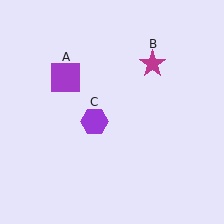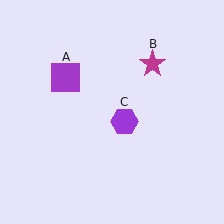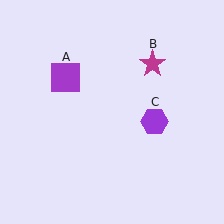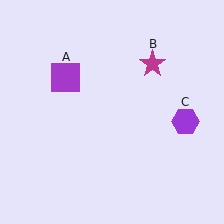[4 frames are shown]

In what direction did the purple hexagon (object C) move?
The purple hexagon (object C) moved right.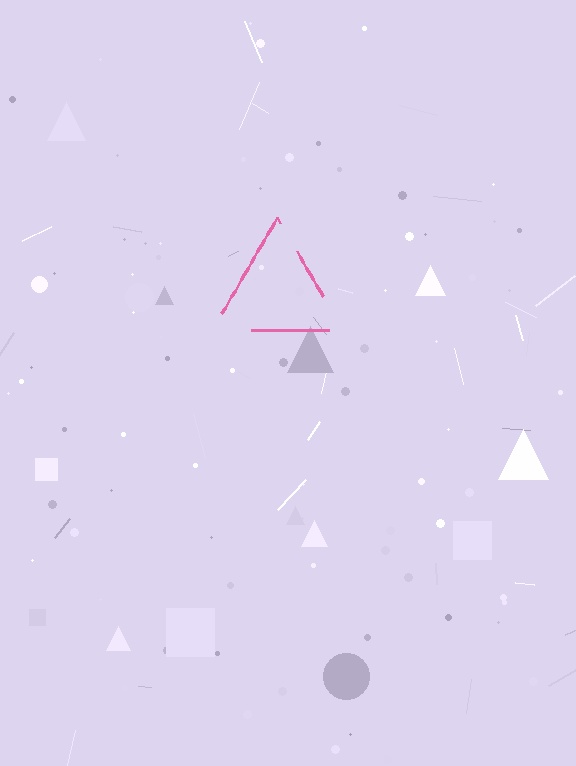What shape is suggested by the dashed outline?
The dashed outline suggests a triangle.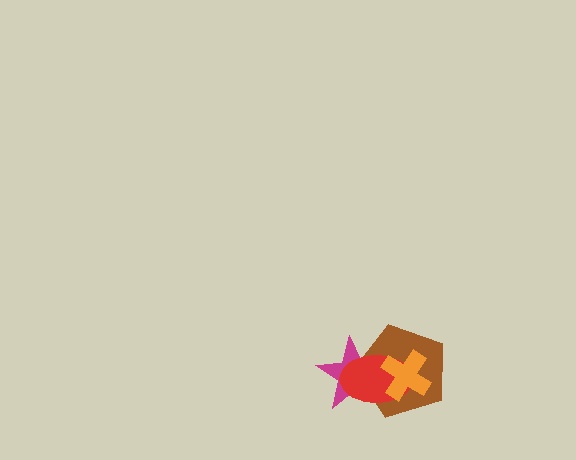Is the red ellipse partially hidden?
Yes, it is partially covered by another shape.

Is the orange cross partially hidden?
No, no other shape covers it.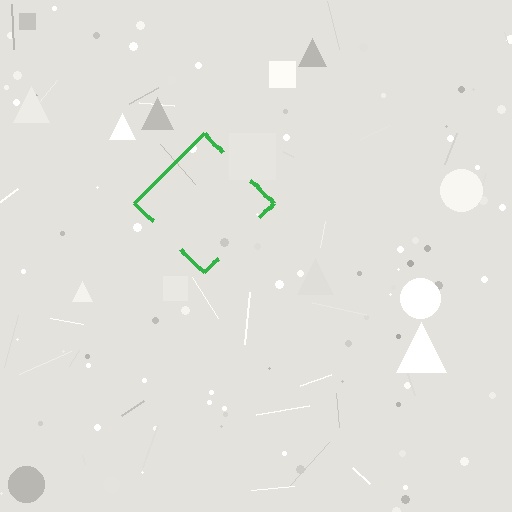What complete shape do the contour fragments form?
The contour fragments form a diamond.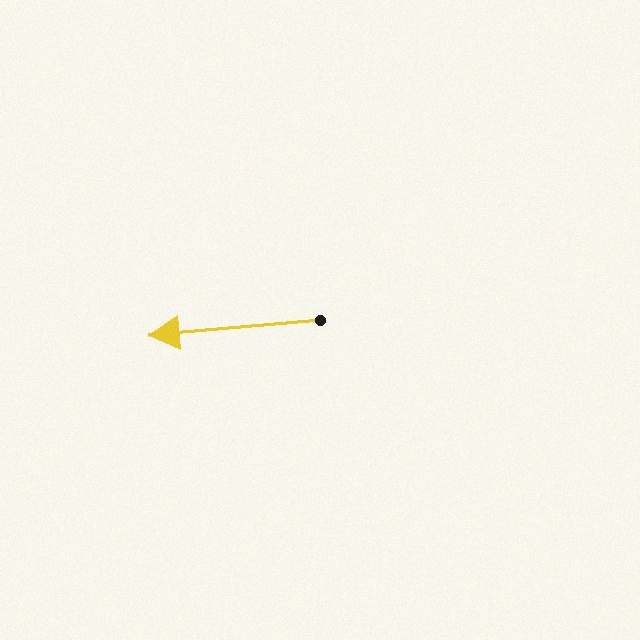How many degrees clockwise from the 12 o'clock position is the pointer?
Approximately 265 degrees.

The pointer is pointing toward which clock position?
Roughly 9 o'clock.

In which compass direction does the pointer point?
West.